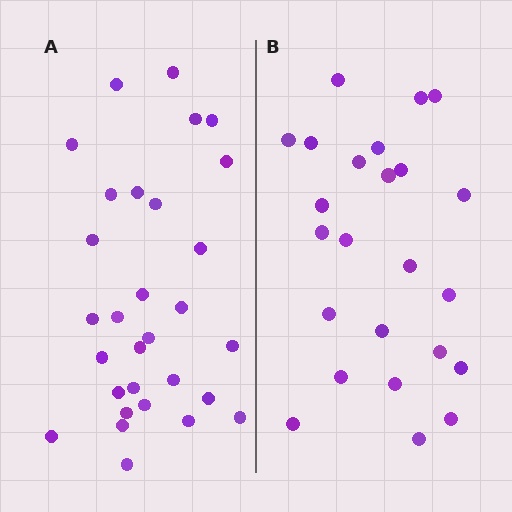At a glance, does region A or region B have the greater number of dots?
Region A (the left region) has more dots.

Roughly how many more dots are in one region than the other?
Region A has about 6 more dots than region B.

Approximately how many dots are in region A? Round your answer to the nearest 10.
About 30 dots.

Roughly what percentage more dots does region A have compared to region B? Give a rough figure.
About 25% more.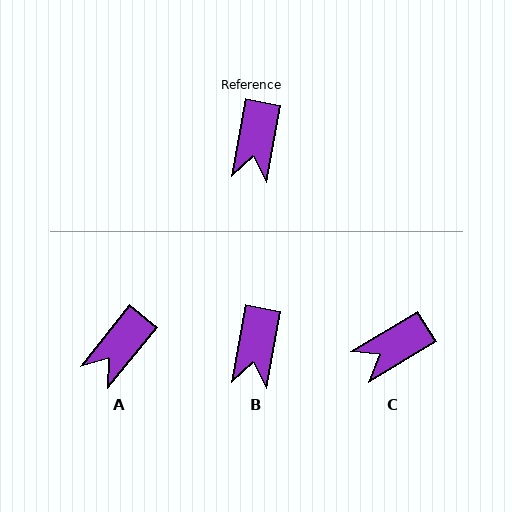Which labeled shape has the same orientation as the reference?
B.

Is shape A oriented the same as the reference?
No, it is off by about 28 degrees.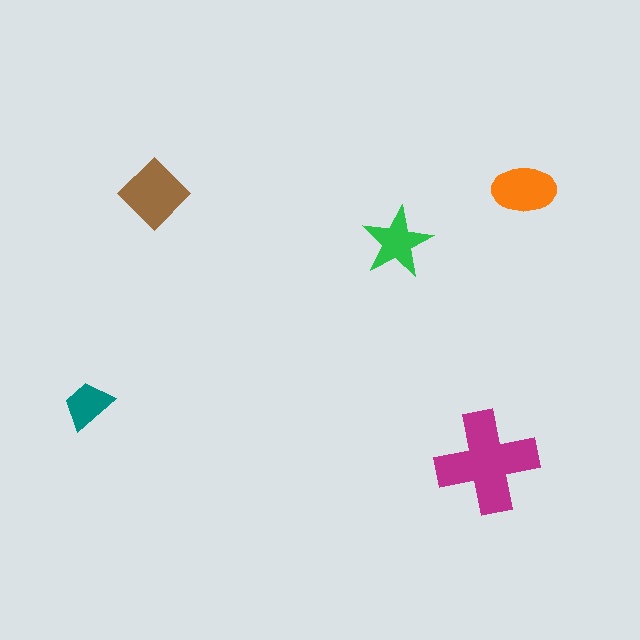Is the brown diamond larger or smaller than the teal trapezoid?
Larger.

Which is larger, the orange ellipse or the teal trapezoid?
The orange ellipse.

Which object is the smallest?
The teal trapezoid.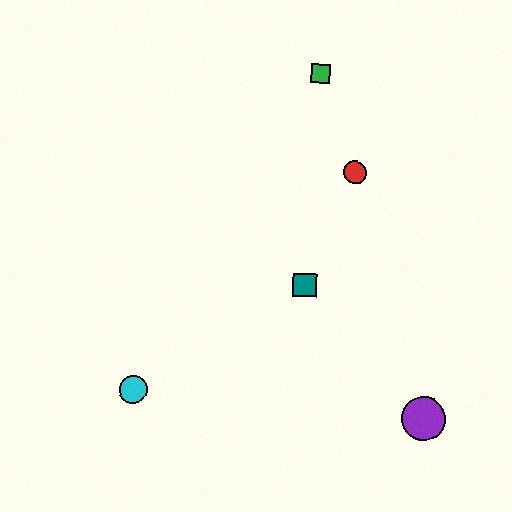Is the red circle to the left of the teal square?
No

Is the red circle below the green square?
Yes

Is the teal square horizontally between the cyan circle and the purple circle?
Yes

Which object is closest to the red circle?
The green square is closest to the red circle.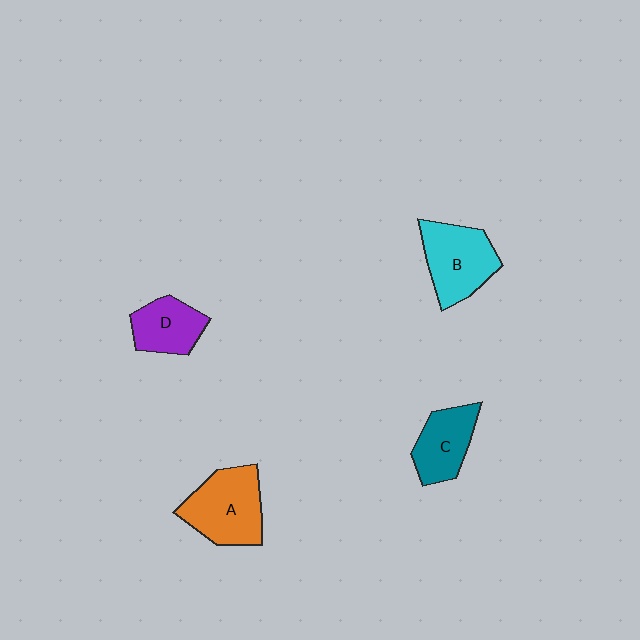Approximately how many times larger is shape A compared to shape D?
Approximately 1.5 times.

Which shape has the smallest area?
Shape D (purple).